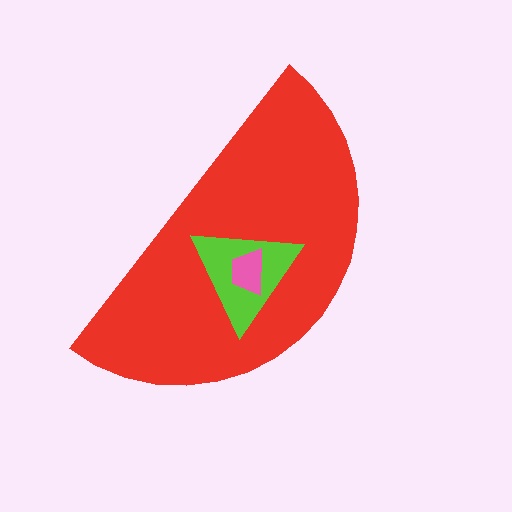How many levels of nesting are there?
3.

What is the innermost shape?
The pink trapezoid.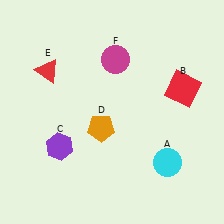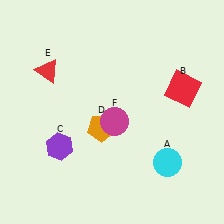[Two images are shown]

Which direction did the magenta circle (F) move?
The magenta circle (F) moved down.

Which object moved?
The magenta circle (F) moved down.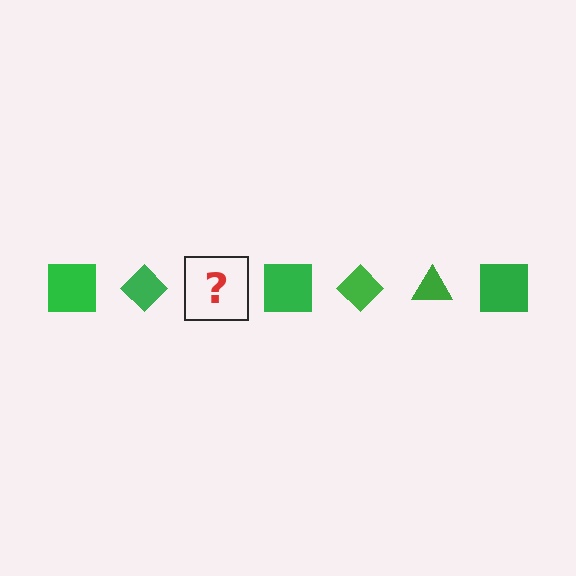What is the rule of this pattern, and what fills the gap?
The rule is that the pattern cycles through square, diamond, triangle shapes in green. The gap should be filled with a green triangle.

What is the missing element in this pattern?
The missing element is a green triangle.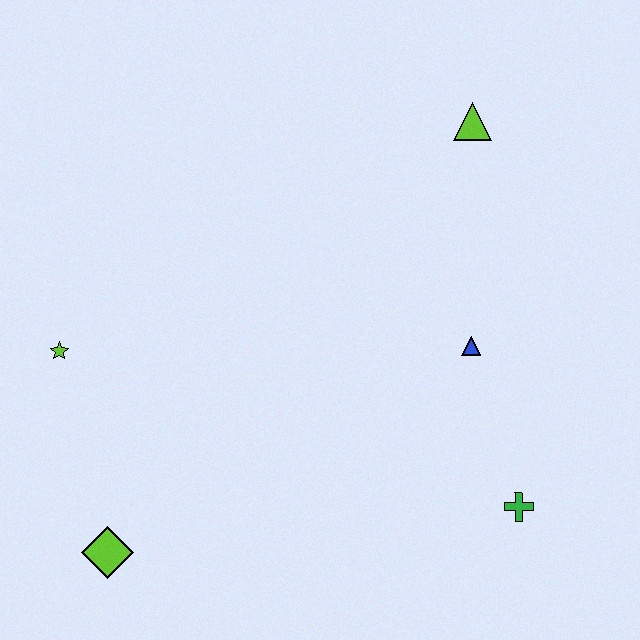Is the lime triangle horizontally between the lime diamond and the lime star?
No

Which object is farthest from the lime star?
The green cross is farthest from the lime star.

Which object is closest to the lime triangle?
The blue triangle is closest to the lime triangle.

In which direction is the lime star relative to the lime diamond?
The lime star is above the lime diamond.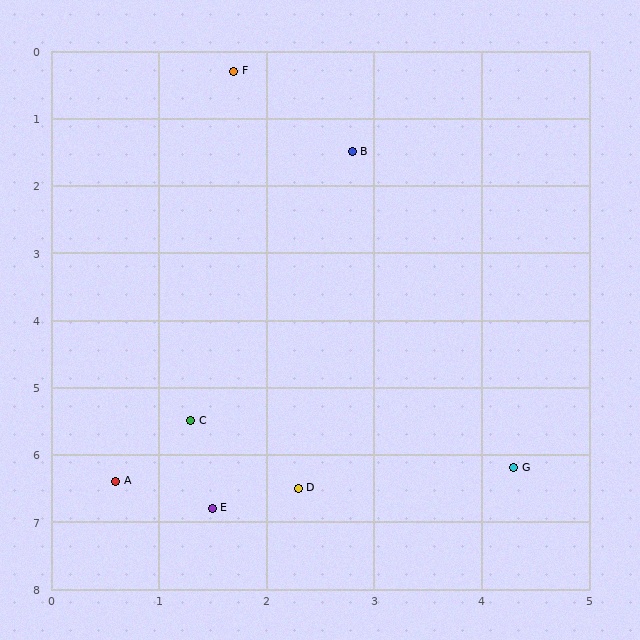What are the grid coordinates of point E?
Point E is at approximately (1.5, 6.8).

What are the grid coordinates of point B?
Point B is at approximately (2.8, 1.5).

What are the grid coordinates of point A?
Point A is at approximately (0.6, 6.4).